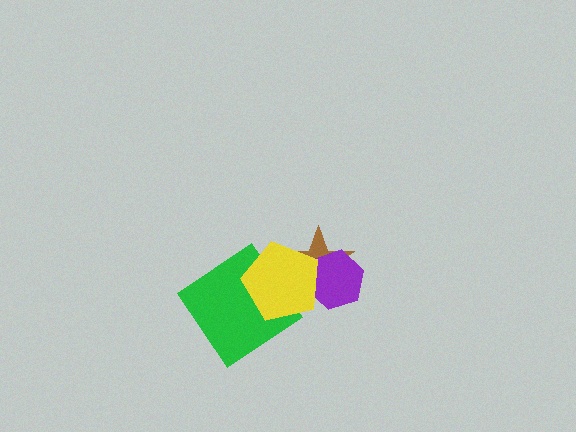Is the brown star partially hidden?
Yes, it is partially covered by another shape.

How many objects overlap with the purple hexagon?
2 objects overlap with the purple hexagon.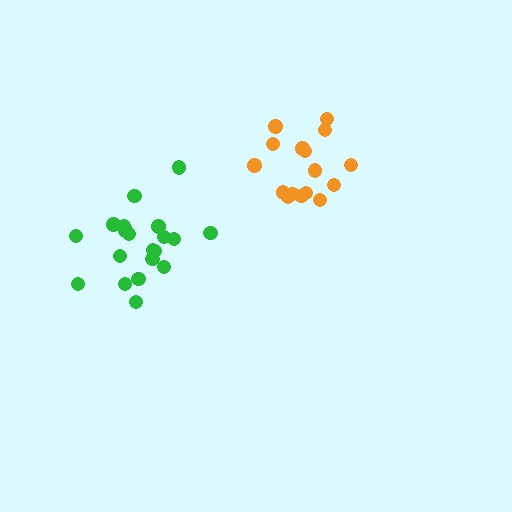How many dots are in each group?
Group 1: 16 dots, Group 2: 20 dots (36 total).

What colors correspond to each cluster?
The clusters are colored: orange, green.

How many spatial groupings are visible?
There are 2 spatial groupings.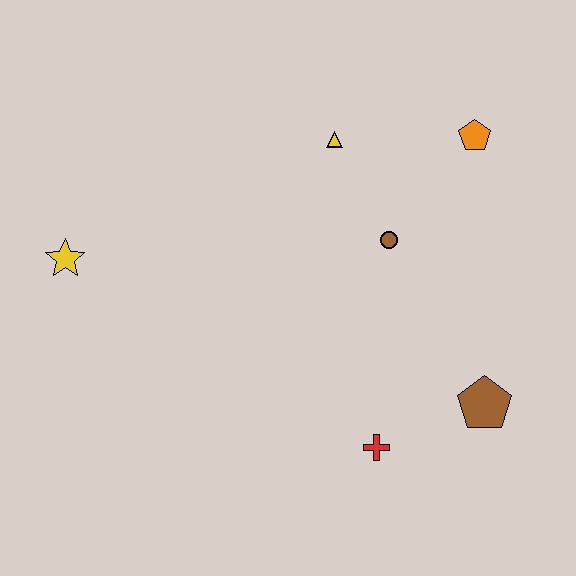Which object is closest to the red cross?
The brown pentagon is closest to the red cross.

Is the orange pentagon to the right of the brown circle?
Yes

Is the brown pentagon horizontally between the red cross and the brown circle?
No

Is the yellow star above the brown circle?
No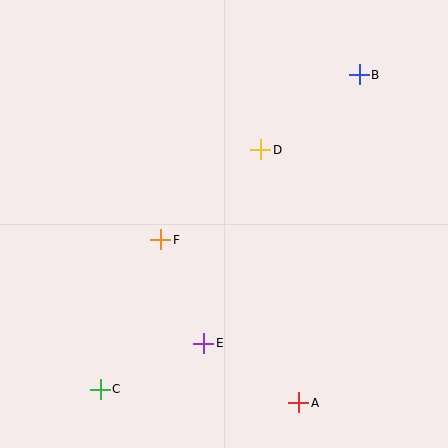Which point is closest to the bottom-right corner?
Point A is closest to the bottom-right corner.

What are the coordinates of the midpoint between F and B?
The midpoint between F and B is at (260, 157).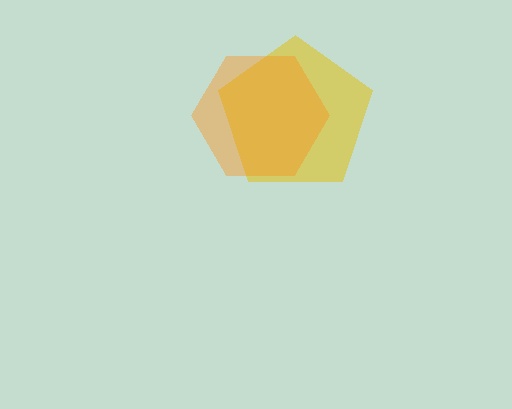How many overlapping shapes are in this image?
There are 2 overlapping shapes in the image.